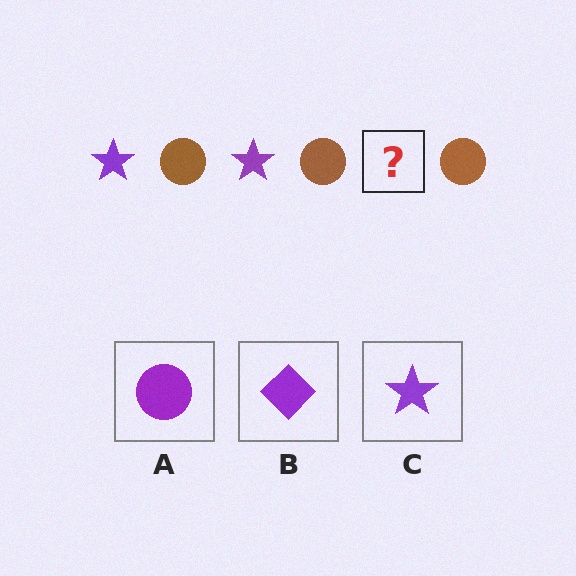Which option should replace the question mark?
Option C.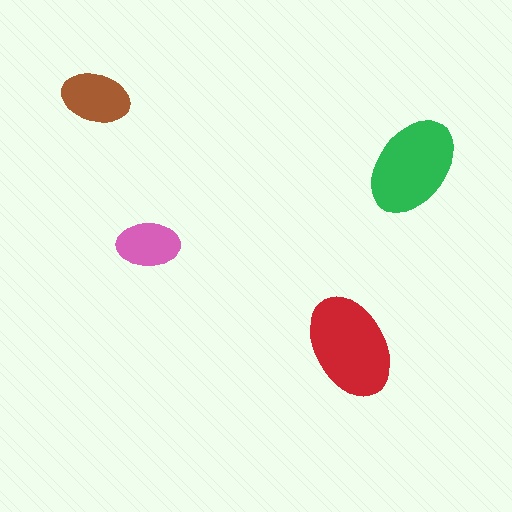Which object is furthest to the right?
The green ellipse is rightmost.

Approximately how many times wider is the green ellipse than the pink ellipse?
About 1.5 times wider.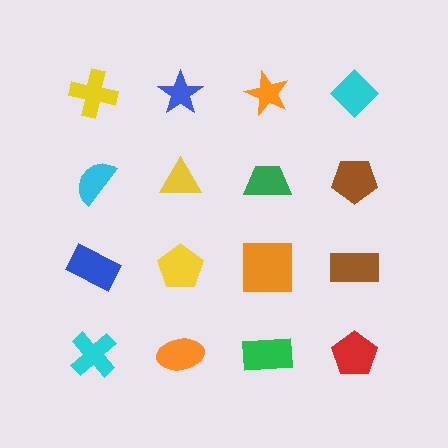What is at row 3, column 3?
An orange square.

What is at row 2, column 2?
A yellow triangle.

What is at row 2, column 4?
A brown pentagon.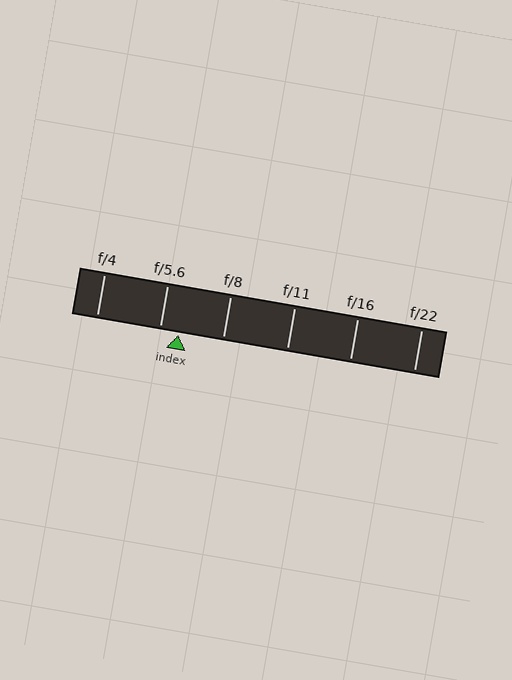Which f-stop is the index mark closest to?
The index mark is closest to f/5.6.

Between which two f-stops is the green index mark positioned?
The index mark is between f/5.6 and f/8.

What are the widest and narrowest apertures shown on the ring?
The widest aperture shown is f/4 and the narrowest is f/22.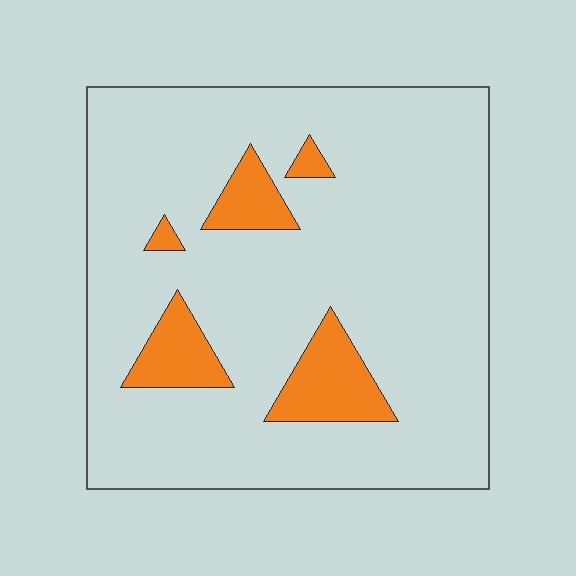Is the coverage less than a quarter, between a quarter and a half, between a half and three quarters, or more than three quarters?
Less than a quarter.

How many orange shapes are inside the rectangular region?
5.